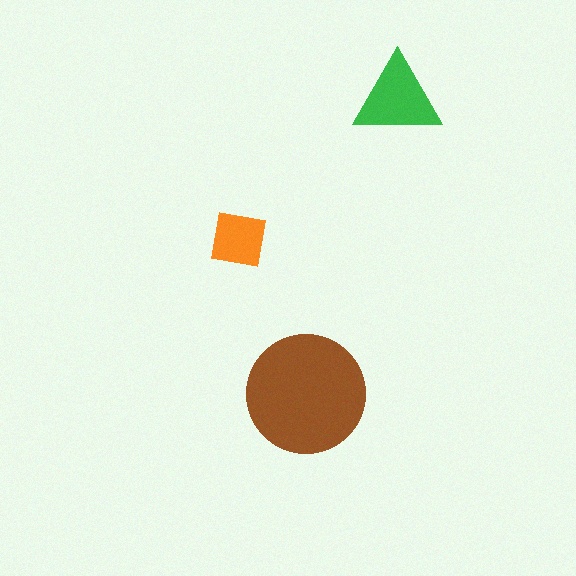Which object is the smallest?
The orange square.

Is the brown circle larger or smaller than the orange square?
Larger.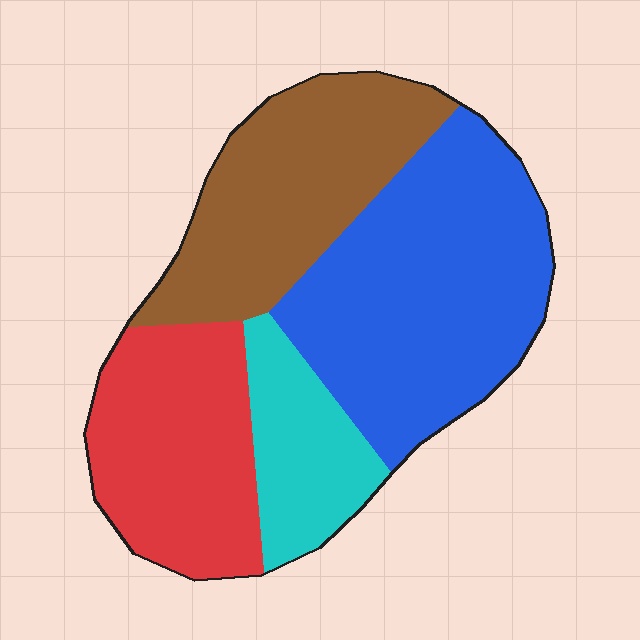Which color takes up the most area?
Blue, at roughly 35%.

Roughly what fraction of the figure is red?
Red covers 24% of the figure.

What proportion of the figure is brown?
Brown covers about 25% of the figure.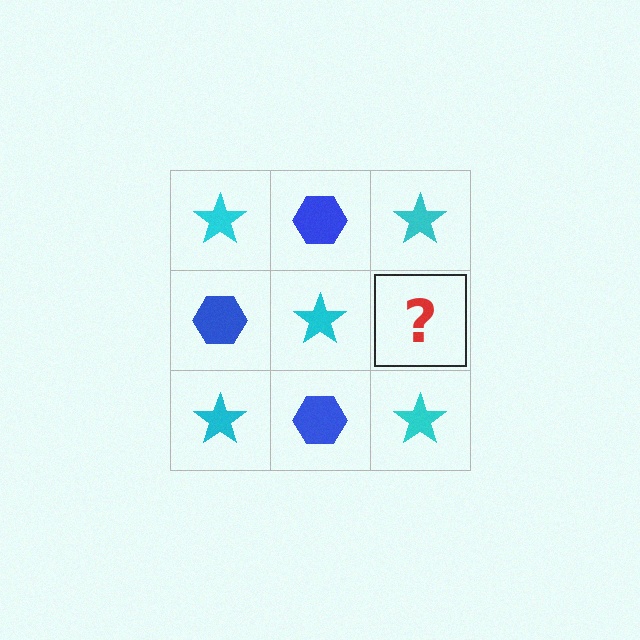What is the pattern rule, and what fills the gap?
The rule is that it alternates cyan star and blue hexagon in a checkerboard pattern. The gap should be filled with a blue hexagon.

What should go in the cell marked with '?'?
The missing cell should contain a blue hexagon.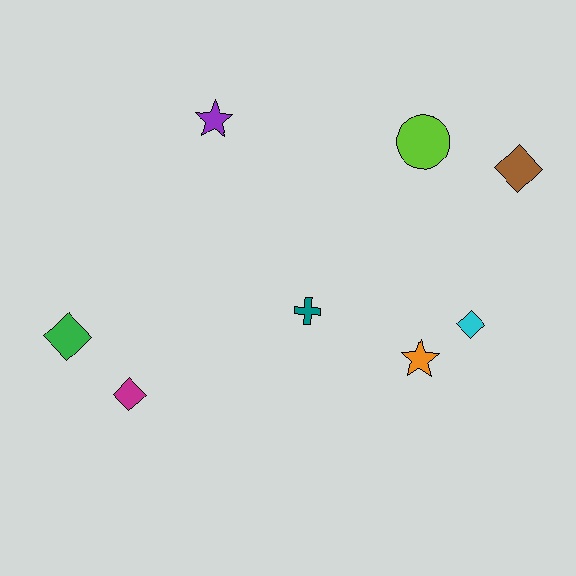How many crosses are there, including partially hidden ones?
There is 1 cross.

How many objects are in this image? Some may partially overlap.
There are 8 objects.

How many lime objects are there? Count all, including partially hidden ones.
There is 1 lime object.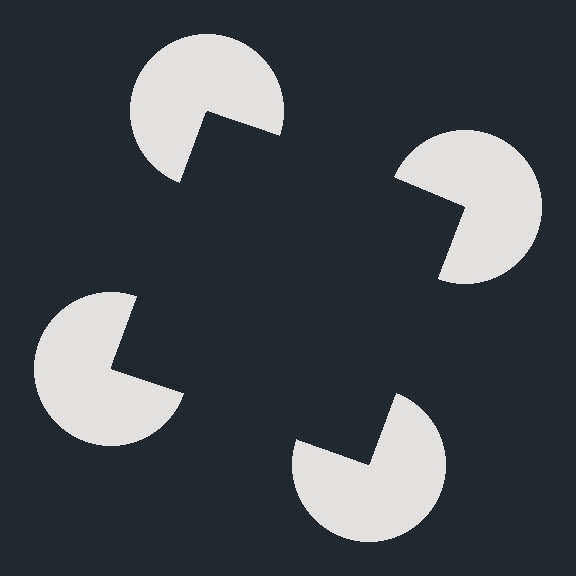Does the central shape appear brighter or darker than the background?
It typically appears slightly darker than the background, even though no actual brightness change is drawn.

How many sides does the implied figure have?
4 sides.